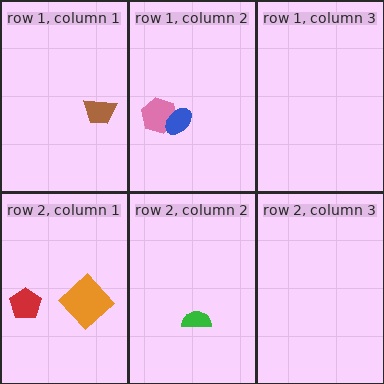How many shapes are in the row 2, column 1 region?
2.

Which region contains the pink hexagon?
The row 1, column 2 region.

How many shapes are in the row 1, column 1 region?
1.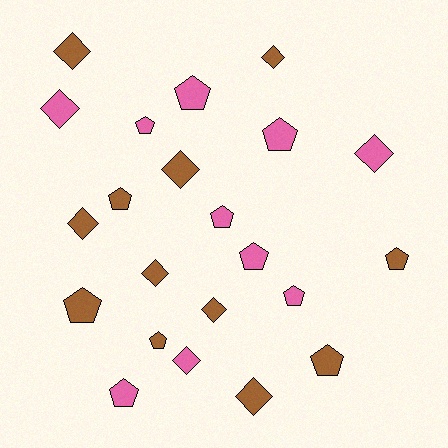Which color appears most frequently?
Brown, with 12 objects.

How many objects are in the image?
There are 22 objects.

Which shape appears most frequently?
Pentagon, with 12 objects.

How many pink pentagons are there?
There are 7 pink pentagons.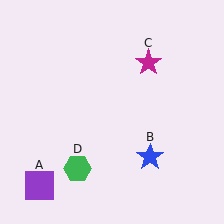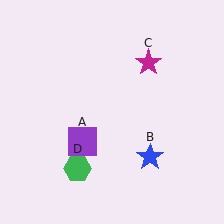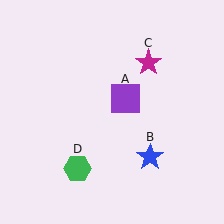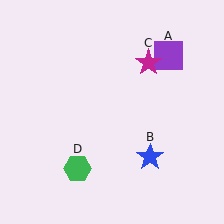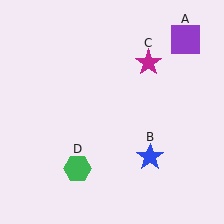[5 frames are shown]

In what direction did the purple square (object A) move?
The purple square (object A) moved up and to the right.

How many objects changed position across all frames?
1 object changed position: purple square (object A).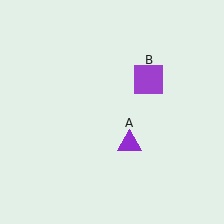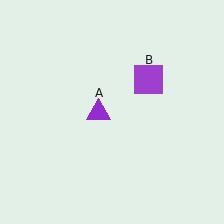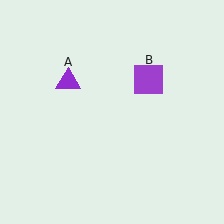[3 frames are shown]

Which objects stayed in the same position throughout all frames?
Purple square (object B) remained stationary.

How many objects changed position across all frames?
1 object changed position: purple triangle (object A).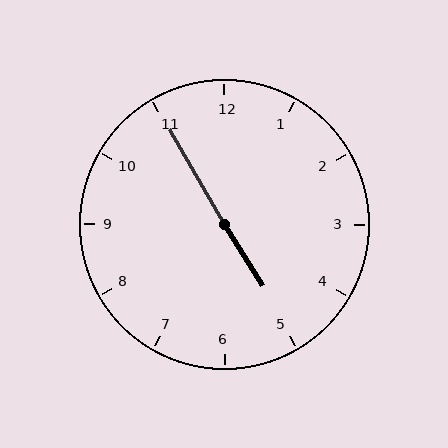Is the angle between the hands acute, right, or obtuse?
It is obtuse.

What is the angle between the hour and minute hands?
Approximately 178 degrees.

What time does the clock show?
4:55.